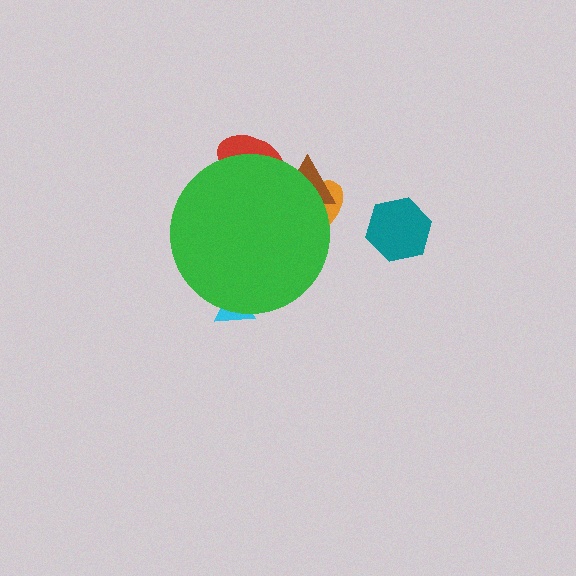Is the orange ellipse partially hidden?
Yes, the orange ellipse is partially hidden behind the green circle.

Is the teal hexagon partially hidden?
No, the teal hexagon is fully visible.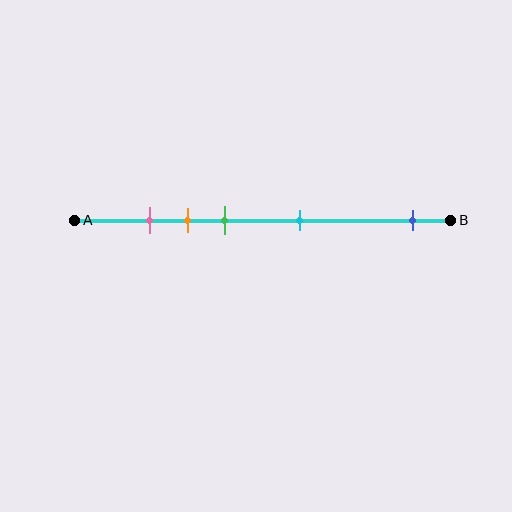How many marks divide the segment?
There are 5 marks dividing the segment.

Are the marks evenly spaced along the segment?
No, the marks are not evenly spaced.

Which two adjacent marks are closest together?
The pink and orange marks are the closest adjacent pair.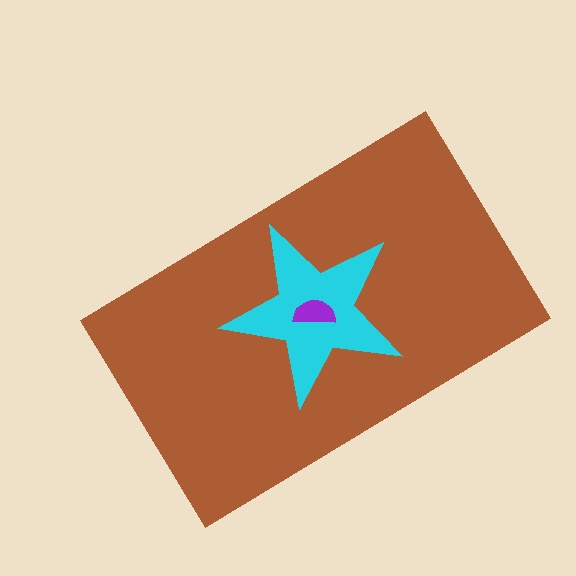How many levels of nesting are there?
3.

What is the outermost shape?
The brown rectangle.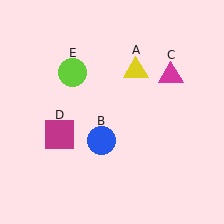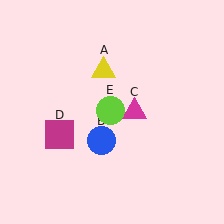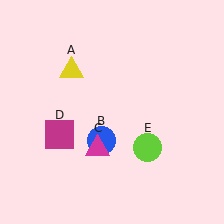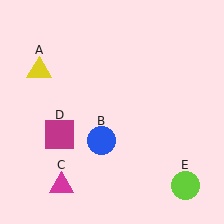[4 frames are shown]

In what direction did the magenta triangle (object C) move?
The magenta triangle (object C) moved down and to the left.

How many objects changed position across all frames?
3 objects changed position: yellow triangle (object A), magenta triangle (object C), lime circle (object E).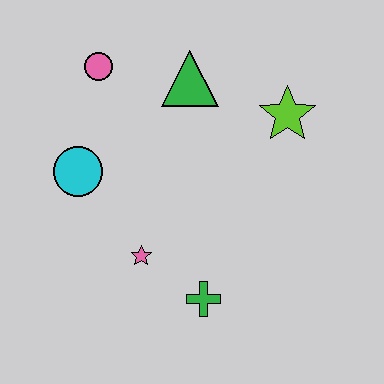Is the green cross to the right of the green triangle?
Yes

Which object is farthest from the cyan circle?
The lime star is farthest from the cyan circle.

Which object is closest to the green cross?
The pink star is closest to the green cross.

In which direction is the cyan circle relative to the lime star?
The cyan circle is to the left of the lime star.